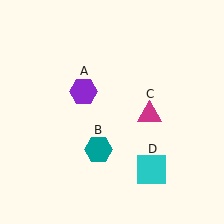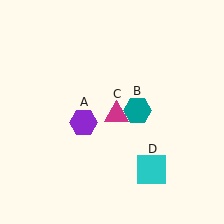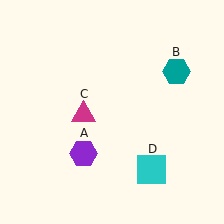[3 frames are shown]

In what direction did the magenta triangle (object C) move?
The magenta triangle (object C) moved left.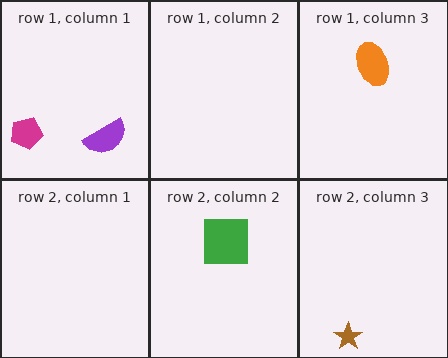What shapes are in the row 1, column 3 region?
The orange ellipse.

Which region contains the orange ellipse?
The row 1, column 3 region.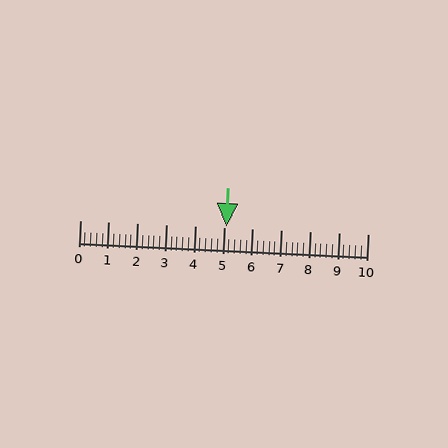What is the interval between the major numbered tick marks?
The major tick marks are spaced 1 units apart.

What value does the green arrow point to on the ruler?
The green arrow points to approximately 5.1.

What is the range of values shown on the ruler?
The ruler shows values from 0 to 10.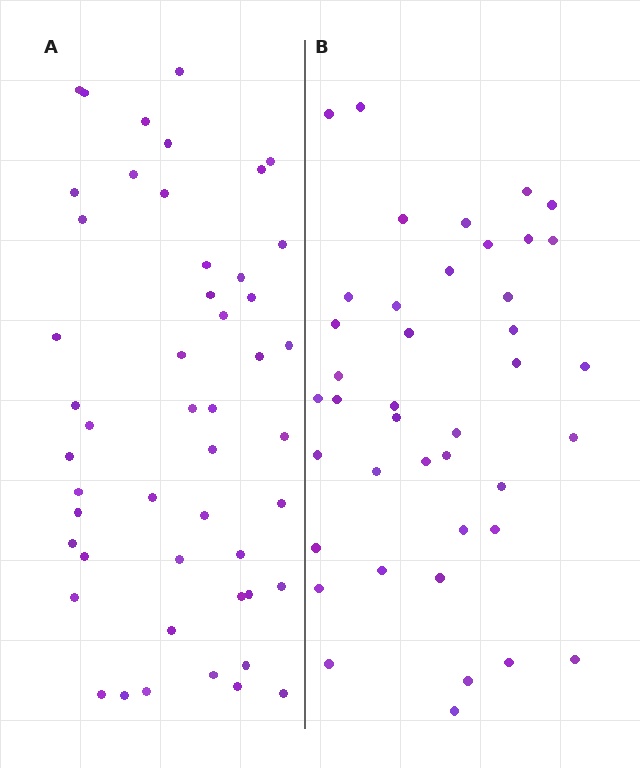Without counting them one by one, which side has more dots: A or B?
Region A (the left region) has more dots.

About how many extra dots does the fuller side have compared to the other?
Region A has roughly 8 or so more dots than region B.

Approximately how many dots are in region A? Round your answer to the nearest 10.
About 50 dots. (The exact count is 49, which rounds to 50.)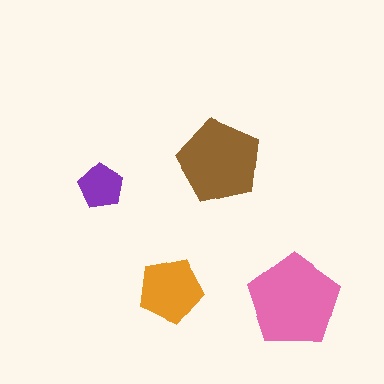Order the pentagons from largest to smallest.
the pink one, the brown one, the orange one, the purple one.